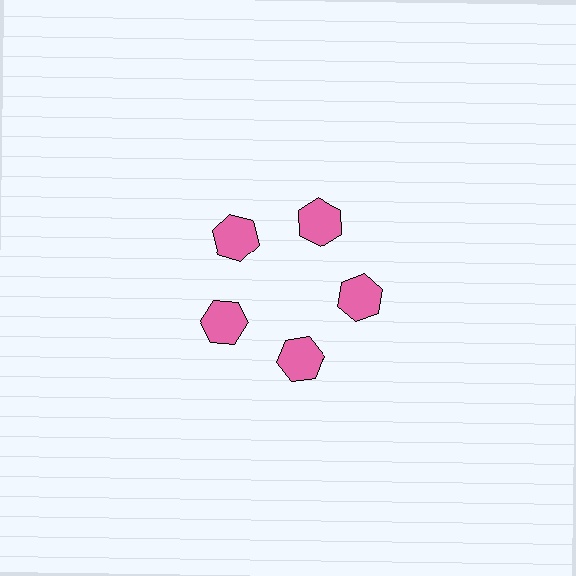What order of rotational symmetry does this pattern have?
This pattern has 5-fold rotational symmetry.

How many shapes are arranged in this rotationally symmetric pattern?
There are 5 shapes, arranged in 5 groups of 1.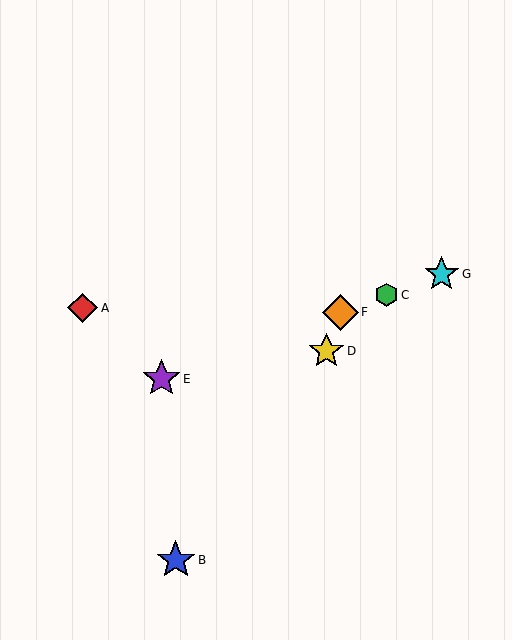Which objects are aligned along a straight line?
Objects C, E, F, G are aligned along a straight line.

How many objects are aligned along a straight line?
4 objects (C, E, F, G) are aligned along a straight line.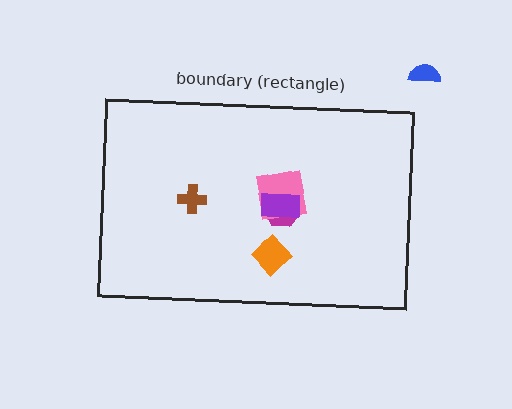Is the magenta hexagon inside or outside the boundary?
Inside.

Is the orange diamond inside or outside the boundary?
Inside.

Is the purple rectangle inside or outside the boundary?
Inside.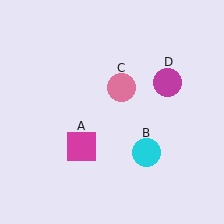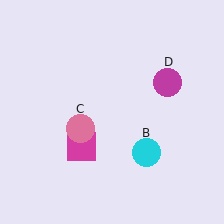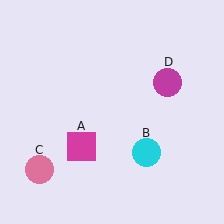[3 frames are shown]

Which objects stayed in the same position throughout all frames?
Magenta square (object A) and cyan circle (object B) and magenta circle (object D) remained stationary.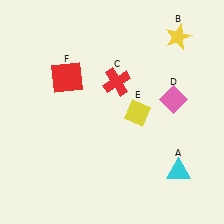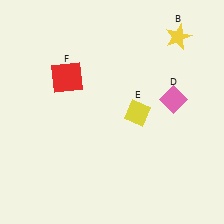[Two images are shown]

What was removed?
The red cross (C), the cyan triangle (A) were removed in Image 2.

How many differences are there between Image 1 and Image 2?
There are 2 differences between the two images.